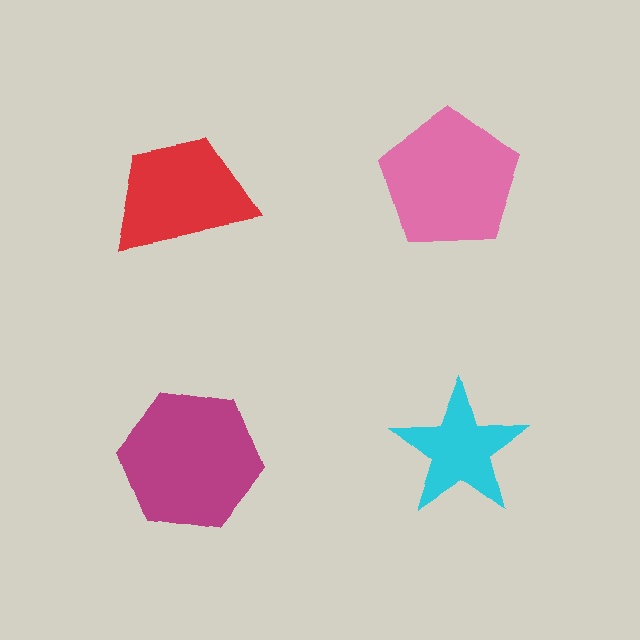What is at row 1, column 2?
A pink pentagon.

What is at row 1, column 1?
A red trapezoid.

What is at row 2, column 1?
A magenta hexagon.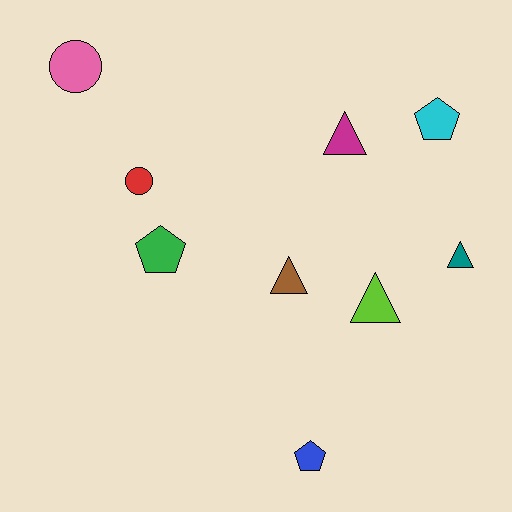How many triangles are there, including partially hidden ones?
There are 4 triangles.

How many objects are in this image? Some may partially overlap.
There are 9 objects.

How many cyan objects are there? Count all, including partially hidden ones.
There is 1 cyan object.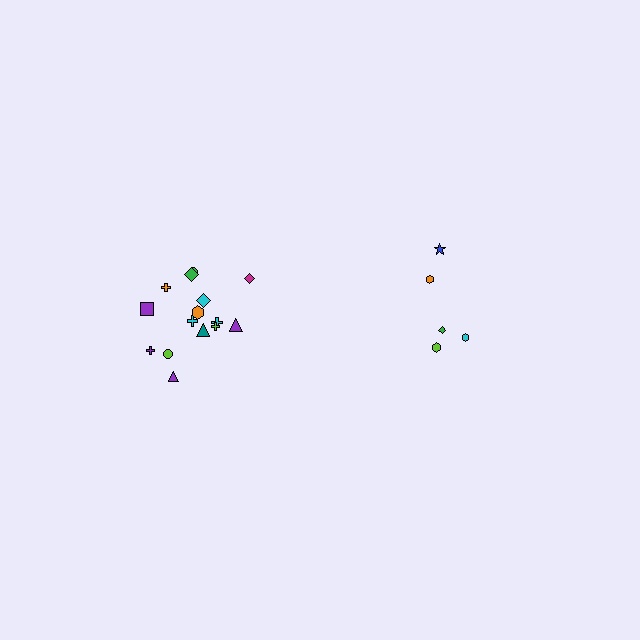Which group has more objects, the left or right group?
The left group.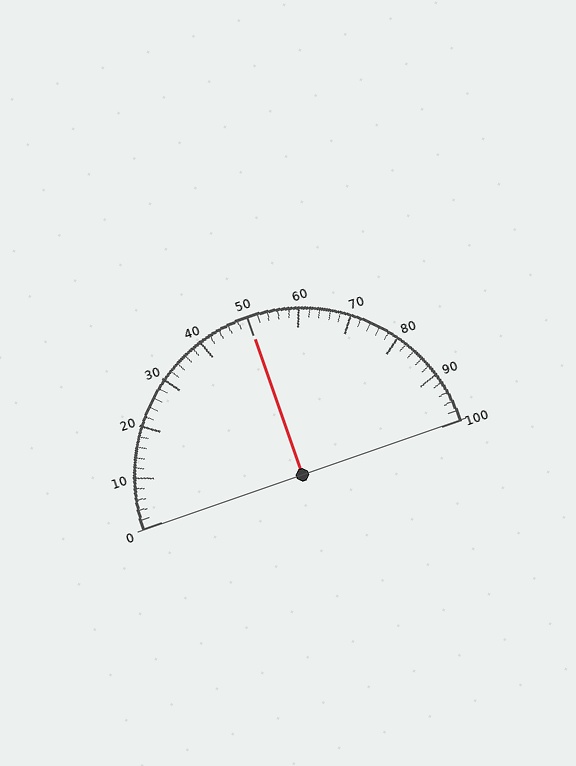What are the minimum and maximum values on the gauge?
The gauge ranges from 0 to 100.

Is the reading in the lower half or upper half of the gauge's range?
The reading is in the upper half of the range (0 to 100).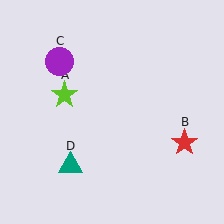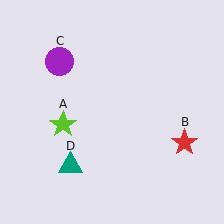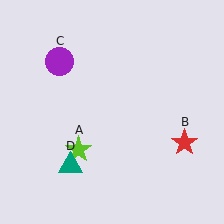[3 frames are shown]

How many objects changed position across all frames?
1 object changed position: lime star (object A).